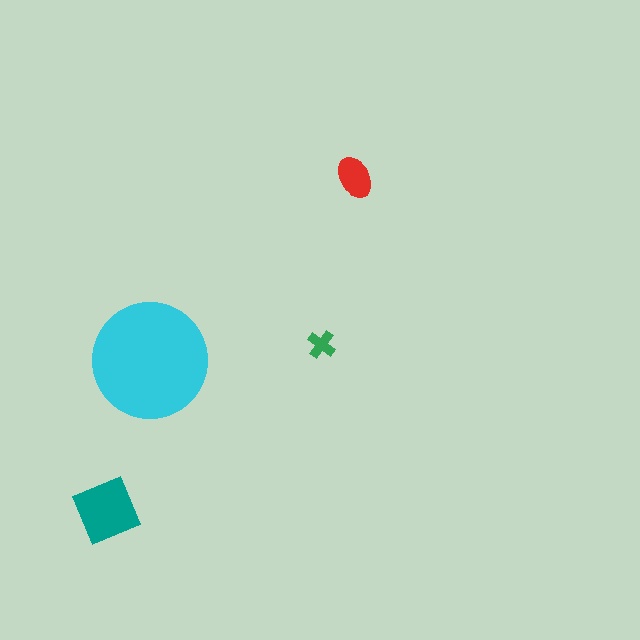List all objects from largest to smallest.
The cyan circle, the teal square, the red ellipse, the green cross.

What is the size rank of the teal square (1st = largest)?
2nd.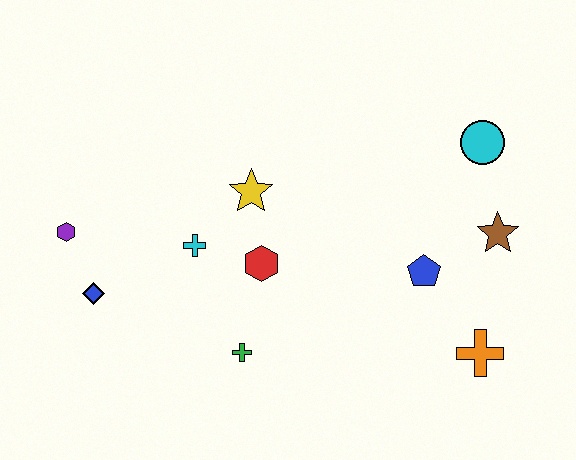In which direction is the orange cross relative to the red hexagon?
The orange cross is to the right of the red hexagon.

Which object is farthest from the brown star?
The purple hexagon is farthest from the brown star.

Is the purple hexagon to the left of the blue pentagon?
Yes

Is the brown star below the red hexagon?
No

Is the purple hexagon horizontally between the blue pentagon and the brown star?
No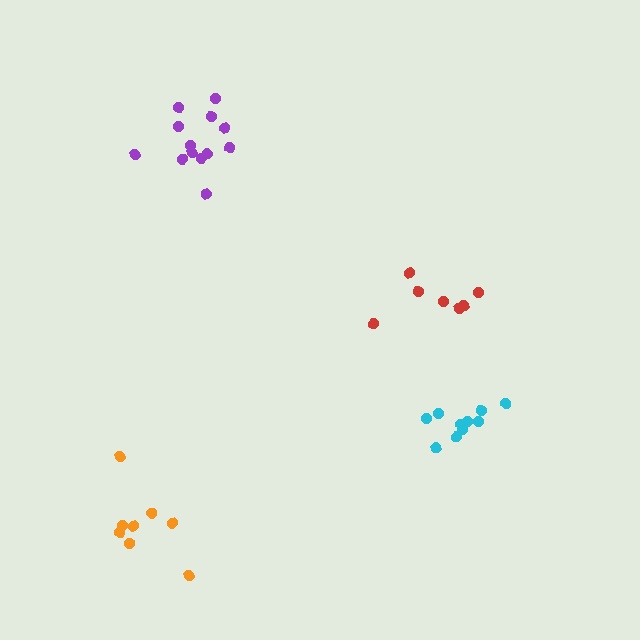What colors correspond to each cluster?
The clusters are colored: purple, orange, cyan, red.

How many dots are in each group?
Group 1: 13 dots, Group 2: 8 dots, Group 3: 10 dots, Group 4: 7 dots (38 total).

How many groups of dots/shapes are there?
There are 4 groups.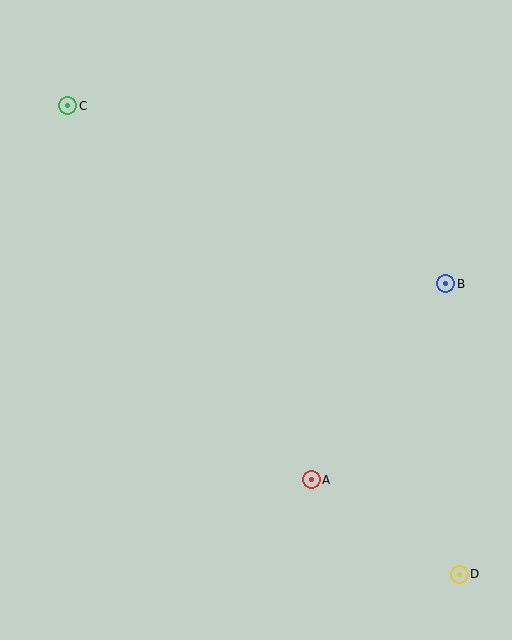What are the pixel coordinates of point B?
Point B is at (446, 284).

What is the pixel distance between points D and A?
The distance between D and A is 176 pixels.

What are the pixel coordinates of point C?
Point C is at (68, 106).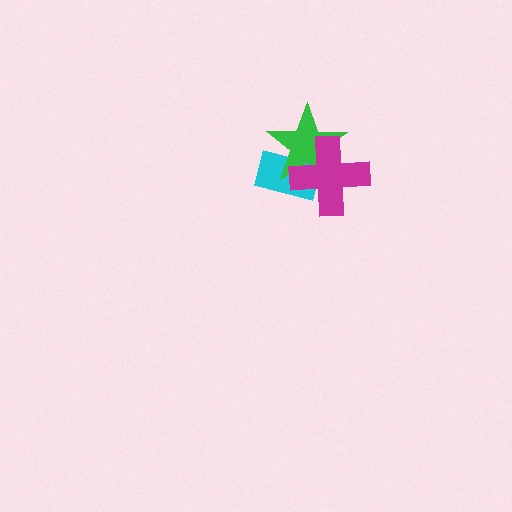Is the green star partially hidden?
Yes, it is partially covered by another shape.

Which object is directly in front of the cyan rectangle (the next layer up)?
The green star is directly in front of the cyan rectangle.